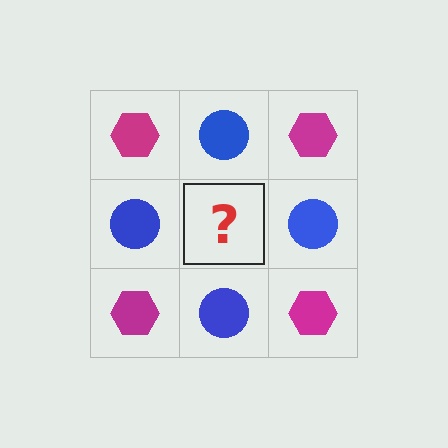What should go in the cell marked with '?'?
The missing cell should contain a magenta hexagon.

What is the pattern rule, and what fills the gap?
The rule is that it alternates magenta hexagon and blue circle in a checkerboard pattern. The gap should be filled with a magenta hexagon.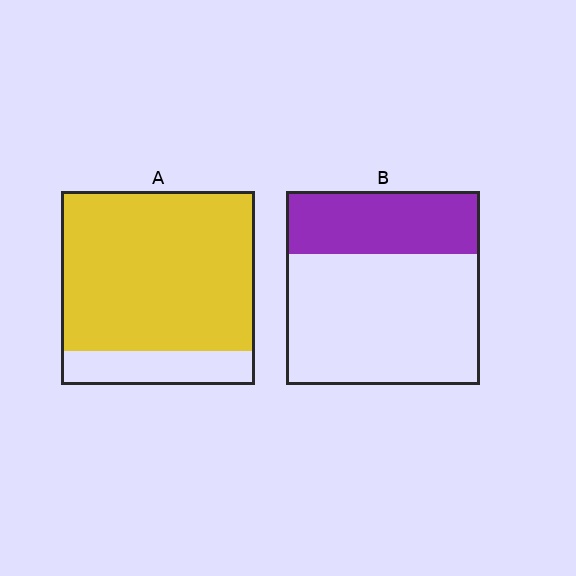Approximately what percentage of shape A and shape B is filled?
A is approximately 80% and B is approximately 30%.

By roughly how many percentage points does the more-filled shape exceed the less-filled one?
By roughly 50 percentage points (A over B).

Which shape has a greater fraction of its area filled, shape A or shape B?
Shape A.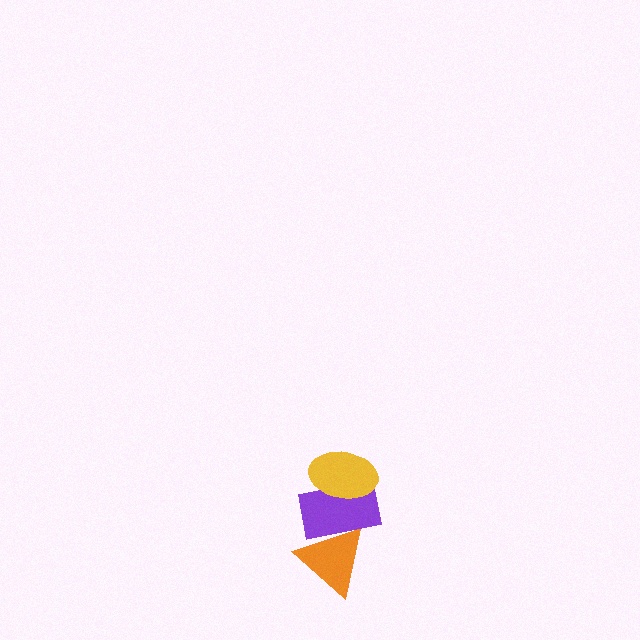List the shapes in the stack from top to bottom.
From top to bottom: the yellow ellipse, the purple rectangle, the orange triangle.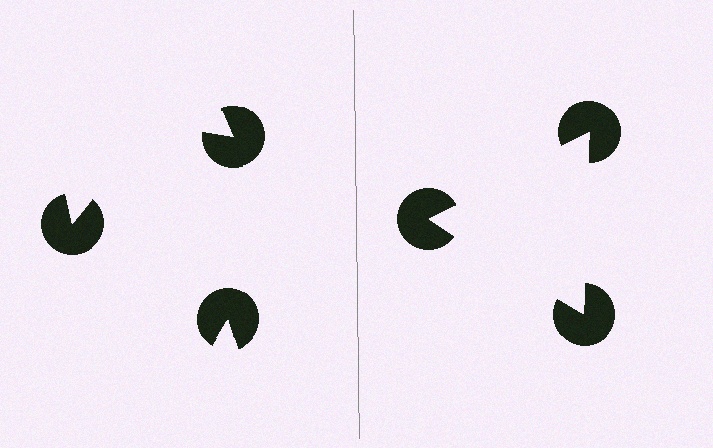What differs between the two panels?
The pac-man discs are positioned identically on both sides; only the wedge orientations differ. On the right they align to a triangle; on the left they are misaligned.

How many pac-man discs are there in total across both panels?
6 — 3 on each side.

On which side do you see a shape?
An illusory triangle appears on the right side. On the left side the wedge cuts are rotated, so no coherent shape forms.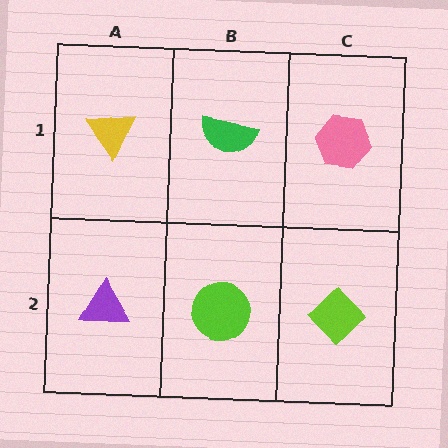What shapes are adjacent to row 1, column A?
A purple triangle (row 2, column A), a green semicircle (row 1, column B).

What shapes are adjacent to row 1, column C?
A lime diamond (row 2, column C), a green semicircle (row 1, column B).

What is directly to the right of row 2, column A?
A lime circle.